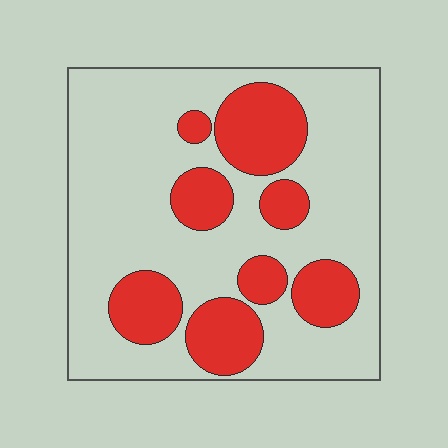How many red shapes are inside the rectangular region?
8.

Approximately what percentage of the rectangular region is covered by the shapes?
Approximately 30%.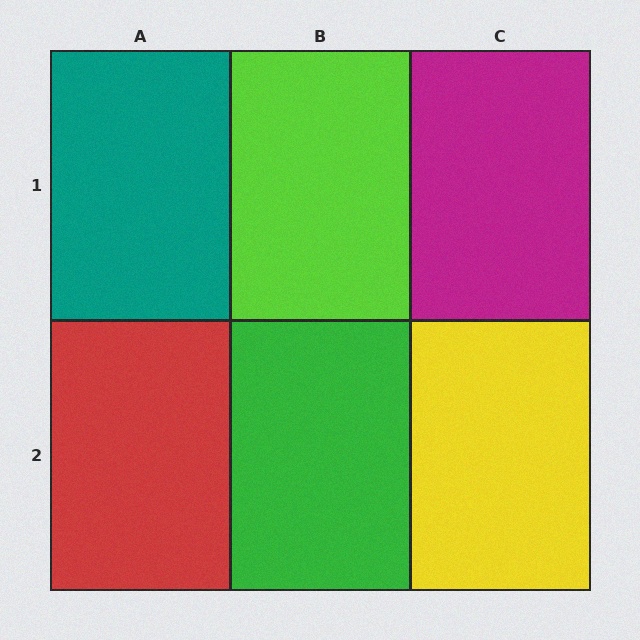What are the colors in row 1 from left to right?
Teal, lime, magenta.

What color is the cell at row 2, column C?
Yellow.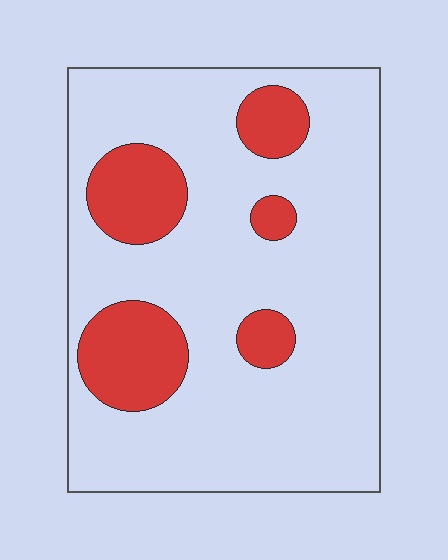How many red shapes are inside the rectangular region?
5.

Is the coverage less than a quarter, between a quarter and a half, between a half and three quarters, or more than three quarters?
Less than a quarter.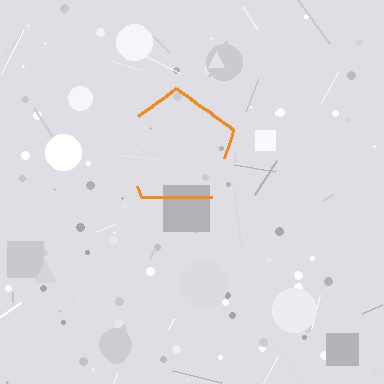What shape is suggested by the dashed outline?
The dashed outline suggests a pentagon.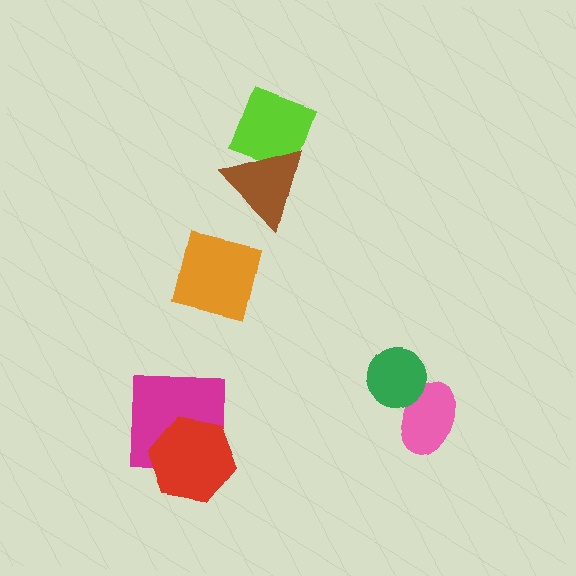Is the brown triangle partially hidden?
No, no other shape covers it.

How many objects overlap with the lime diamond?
1 object overlaps with the lime diamond.